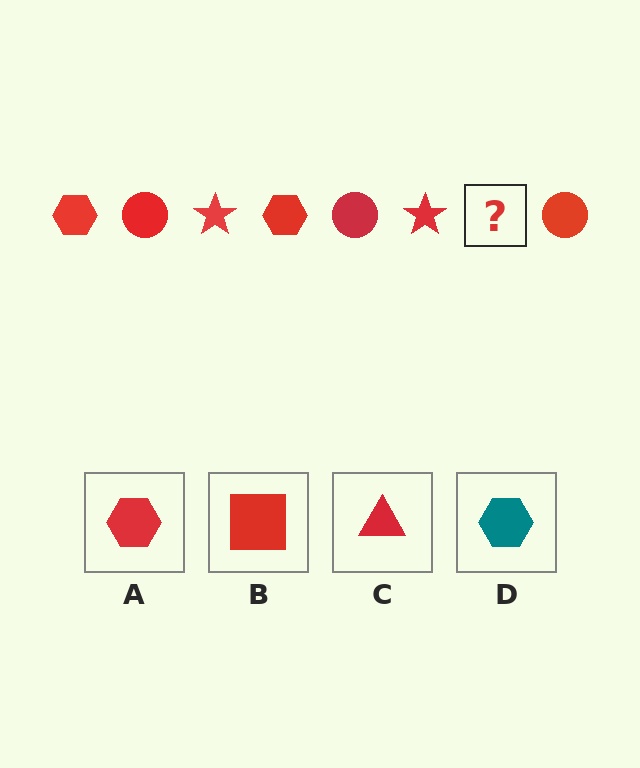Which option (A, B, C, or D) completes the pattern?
A.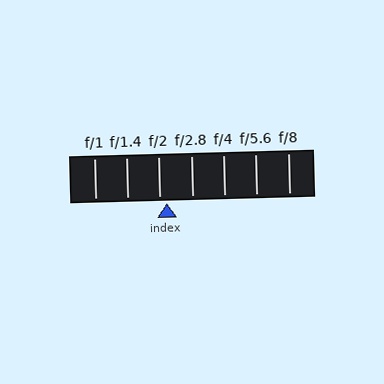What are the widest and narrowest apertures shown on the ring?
The widest aperture shown is f/1 and the narrowest is f/8.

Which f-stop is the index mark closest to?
The index mark is closest to f/2.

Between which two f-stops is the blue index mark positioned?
The index mark is between f/2 and f/2.8.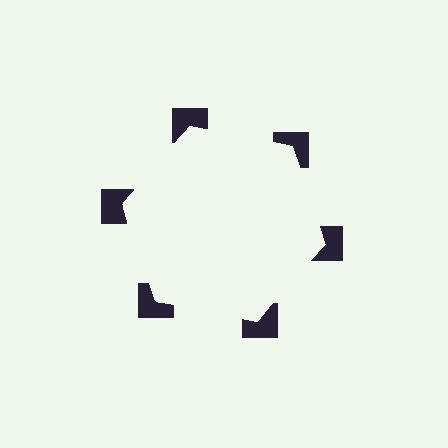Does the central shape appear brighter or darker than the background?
It typically appears slightly brighter than the background, even though no actual brightness change is drawn.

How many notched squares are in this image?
There are 6 — one at each vertex of the illusory hexagon.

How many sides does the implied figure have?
6 sides.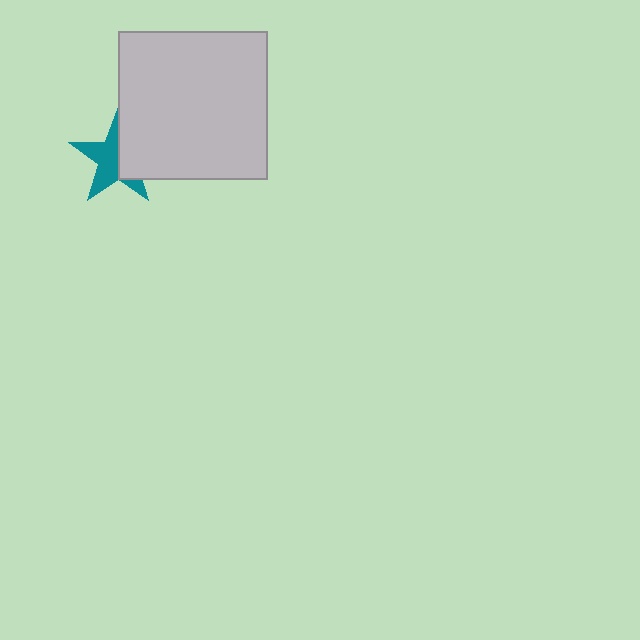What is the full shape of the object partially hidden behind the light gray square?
The partially hidden object is a teal star.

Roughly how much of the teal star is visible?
About half of it is visible (roughly 57%).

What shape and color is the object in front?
The object in front is a light gray square.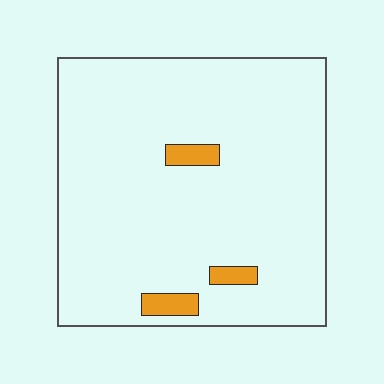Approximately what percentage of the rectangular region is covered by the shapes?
Approximately 5%.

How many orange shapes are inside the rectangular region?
3.